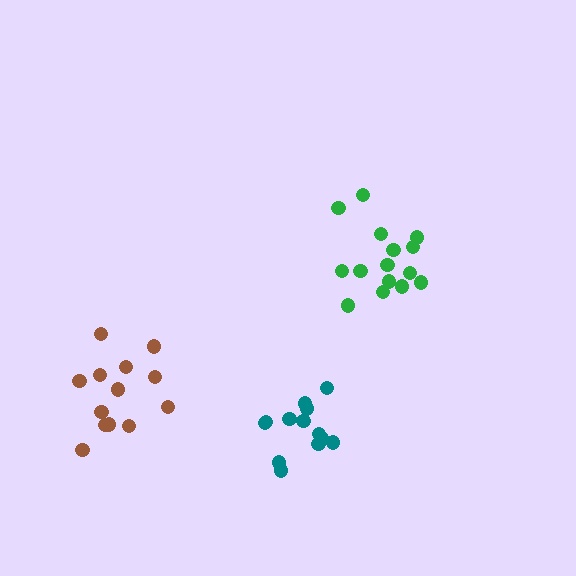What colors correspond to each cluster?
The clusters are colored: brown, green, teal.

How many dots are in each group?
Group 1: 13 dots, Group 2: 15 dots, Group 3: 13 dots (41 total).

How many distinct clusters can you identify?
There are 3 distinct clusters.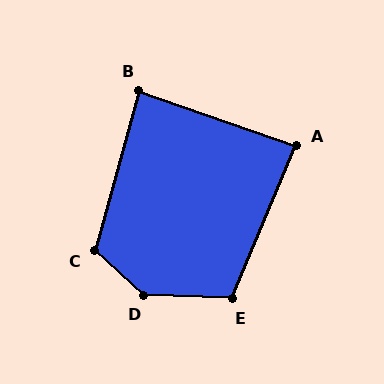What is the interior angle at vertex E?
Approximately 110 degrees (obtuse).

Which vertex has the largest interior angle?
D, at approximately 140 degrees.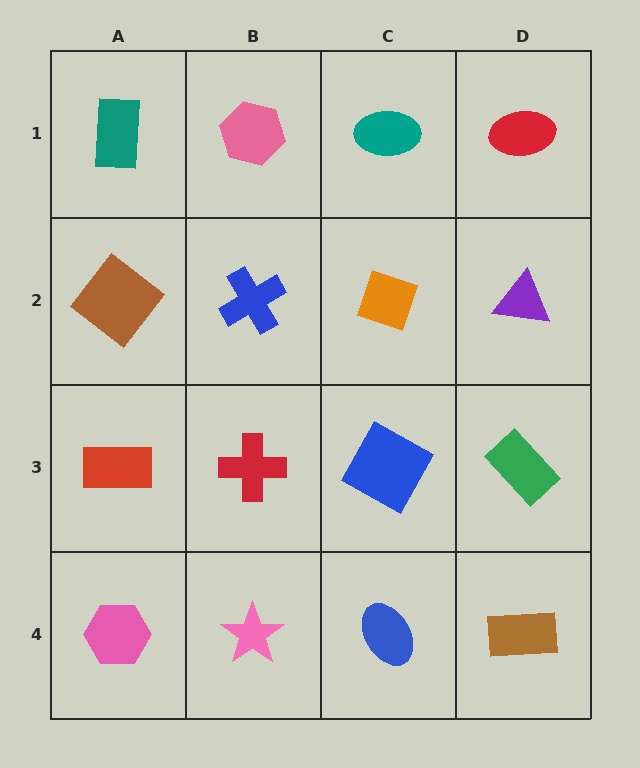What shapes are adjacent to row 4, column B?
A red cross (row 3, column B), a pink hexagon (row 4, column A), a blue ellipse (row 4, column C).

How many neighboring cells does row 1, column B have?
3.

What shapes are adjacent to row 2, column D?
A red ellipse (row 1, column D), a green rectangle (row 3, column D), an orange diamond (row 2, column C).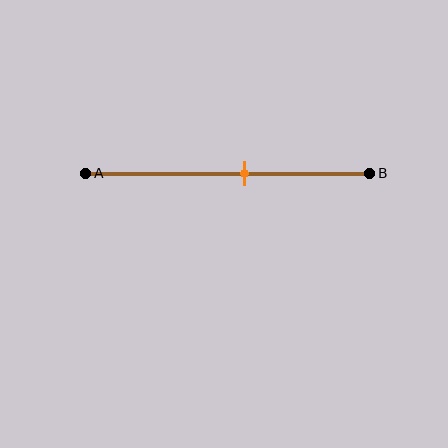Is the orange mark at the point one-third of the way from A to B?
No, the mark is at about 55% from A, not at the 33% one-third point.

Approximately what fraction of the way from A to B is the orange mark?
The orange mark is approximately 55% of the way from A to B.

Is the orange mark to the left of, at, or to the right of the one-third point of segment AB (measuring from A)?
The orange mark is to the right of the one-third point of segment AB.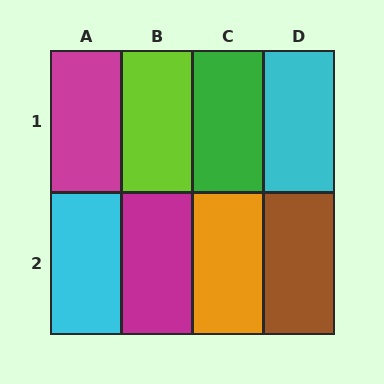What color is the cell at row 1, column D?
Cyan.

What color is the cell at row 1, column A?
Magenta.